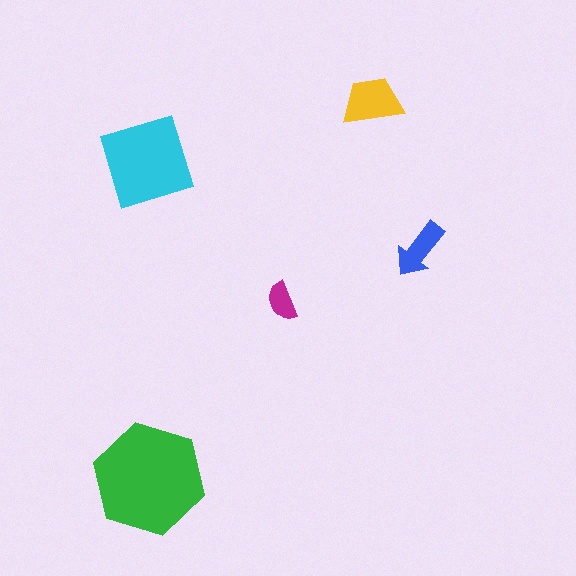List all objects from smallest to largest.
The magenta semicircle, the blue arrow, the yellow trapezoid, the cyan square, the green hexagon.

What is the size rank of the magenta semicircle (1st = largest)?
5th.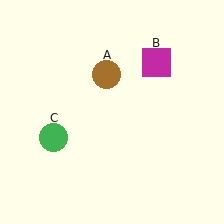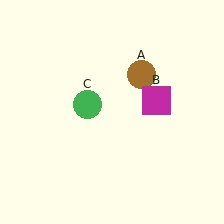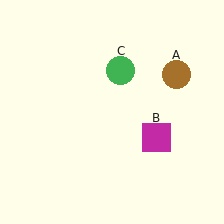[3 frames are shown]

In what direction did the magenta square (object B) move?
The magenta square (object B) moved down.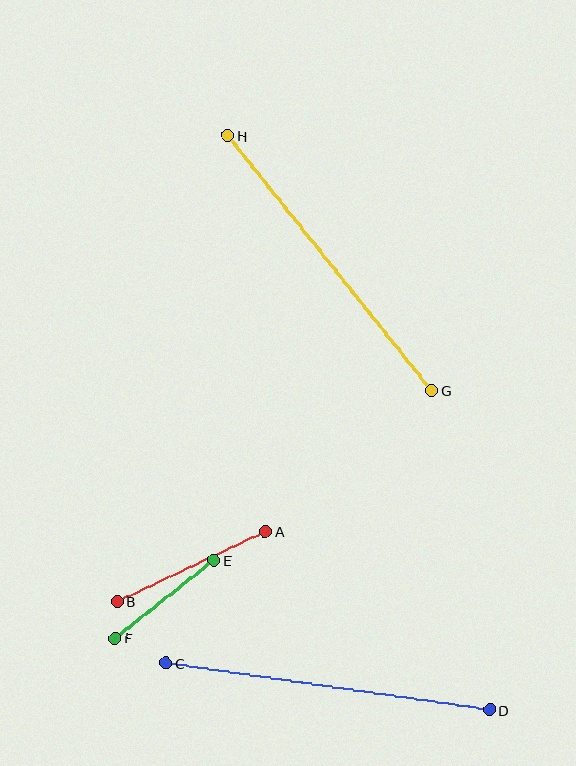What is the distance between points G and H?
The distance is approximately 326 pixels.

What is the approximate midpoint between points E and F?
The midpoint is at approximately (164, 599) pixels.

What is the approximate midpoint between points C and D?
The midpoint is at approximately (328, 686) pixels.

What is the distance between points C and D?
The distance is approximately 327 pixels.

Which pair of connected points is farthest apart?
Points C and D are farthest apart.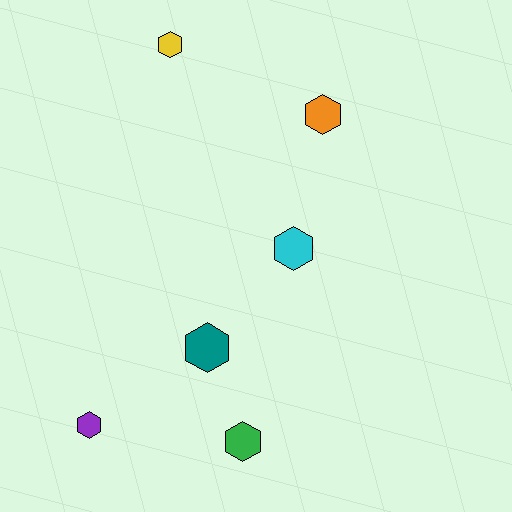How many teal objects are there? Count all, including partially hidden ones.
There is 1 teal object.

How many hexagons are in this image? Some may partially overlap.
There are 6 hexagons.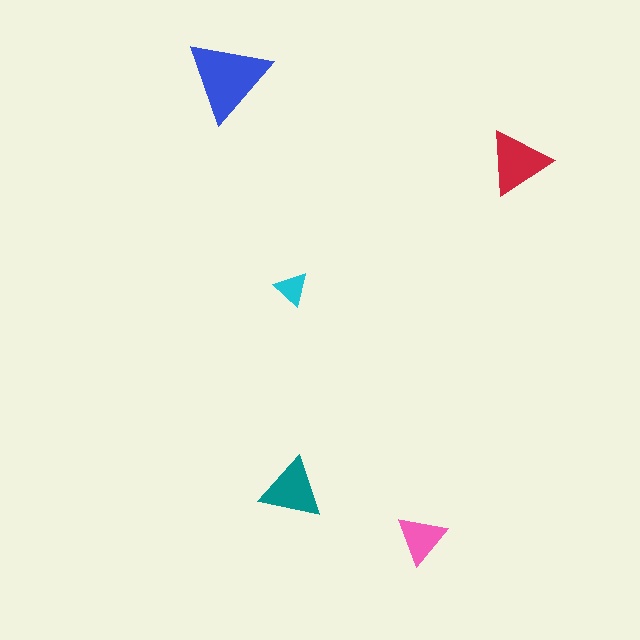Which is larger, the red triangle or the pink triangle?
The red one.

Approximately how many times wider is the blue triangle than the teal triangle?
About 1.5 times wider.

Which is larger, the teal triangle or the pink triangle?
The teal one.